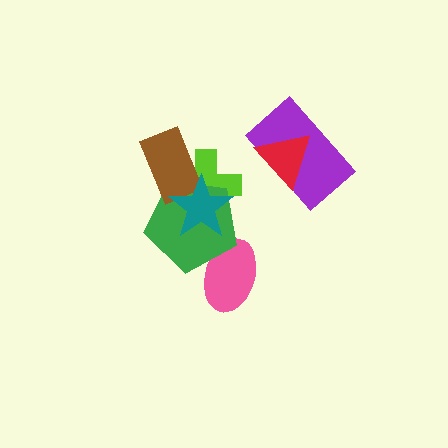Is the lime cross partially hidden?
Yes, it is partially covered by another shape.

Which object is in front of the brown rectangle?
The teal star is in front of the brown rectangle.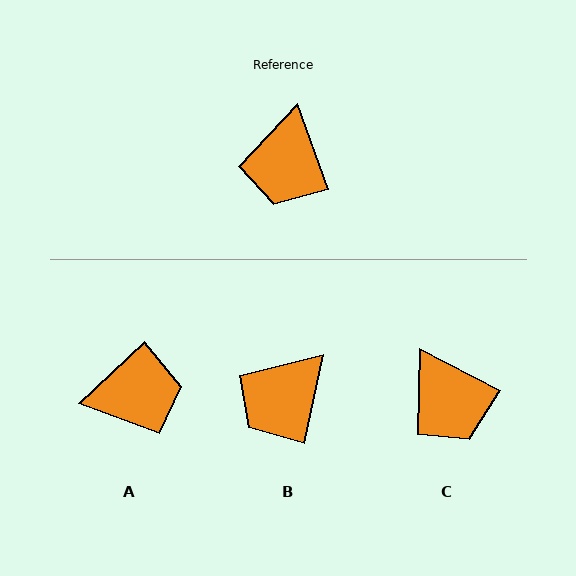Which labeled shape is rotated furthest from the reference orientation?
A, about 113 degrees away.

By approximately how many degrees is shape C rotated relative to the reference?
Approximately 42 degrees counter-clockwise.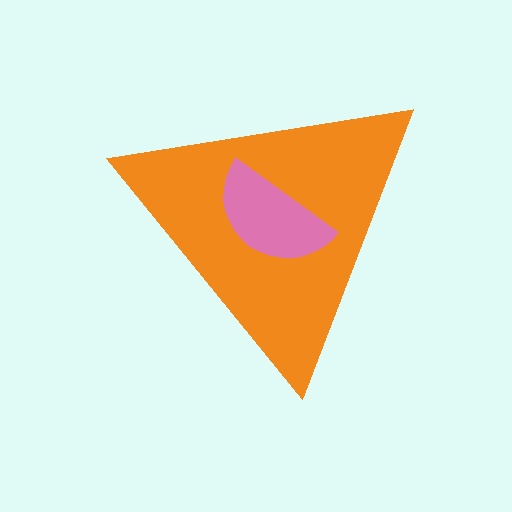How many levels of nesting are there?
2.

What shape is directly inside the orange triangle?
The pink semicircle.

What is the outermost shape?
The orange triangle.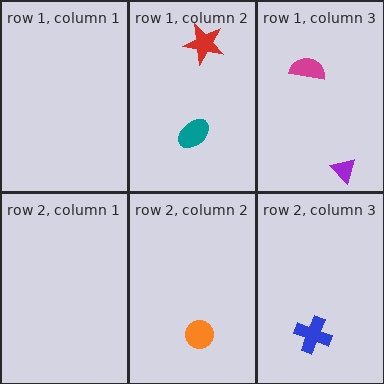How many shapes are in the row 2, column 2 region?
1.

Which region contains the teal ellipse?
The row 1, column 2 region.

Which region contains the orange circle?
The row 2, column 2 region.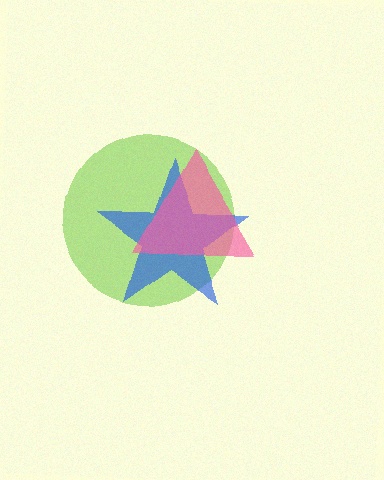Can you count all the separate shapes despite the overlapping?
Yes, there are 3 separate shapes.